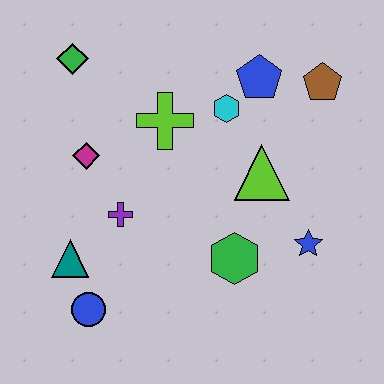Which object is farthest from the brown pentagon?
The blue circle is farthest from the brown pentagon.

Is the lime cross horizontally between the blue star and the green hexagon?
No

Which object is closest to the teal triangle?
The blue circle is closest to the teal triangle.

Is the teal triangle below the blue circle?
No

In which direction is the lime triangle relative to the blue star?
The lime triangle is above the blue star.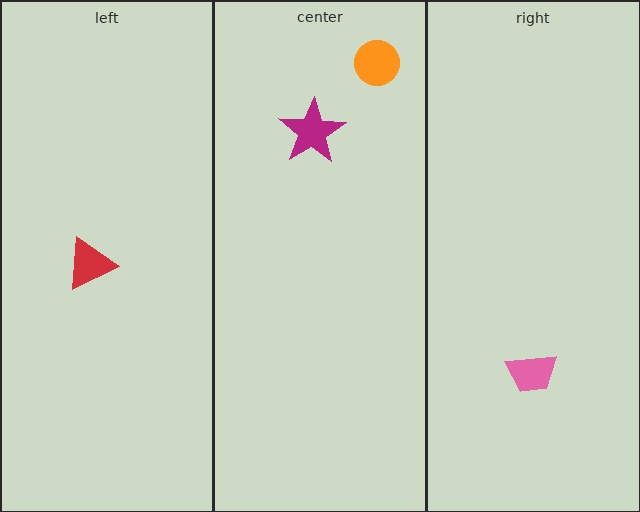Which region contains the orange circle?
The center region.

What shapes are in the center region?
The orange circle, the magenta star.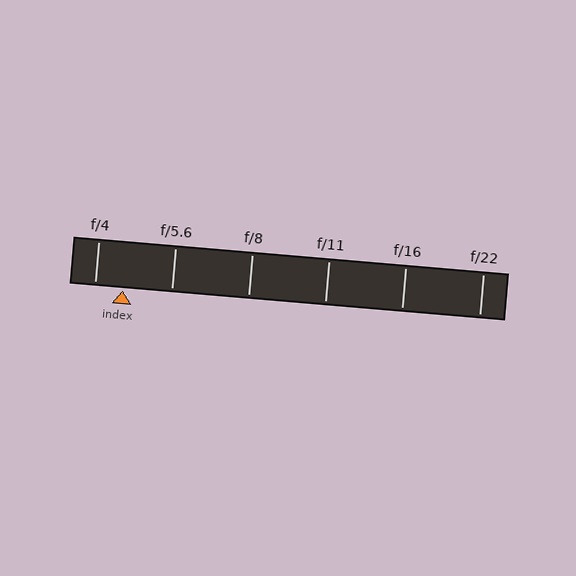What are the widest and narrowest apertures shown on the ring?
The widest aperture shown is f/4 and the narrowest is f/22.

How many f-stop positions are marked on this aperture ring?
There are 6 f-stop positions marked.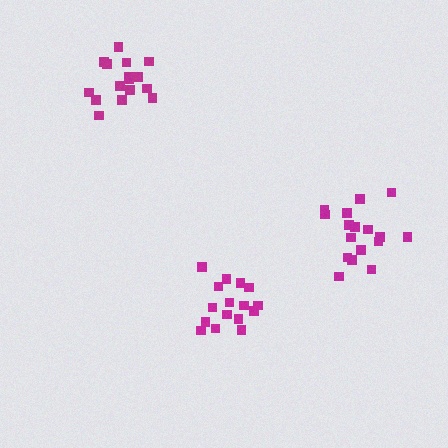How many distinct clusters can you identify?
There are 3 distinct clusters.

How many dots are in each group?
Group 1: 16 dots, Group 2: 17 dots, Group 3: 16 dots (49 total).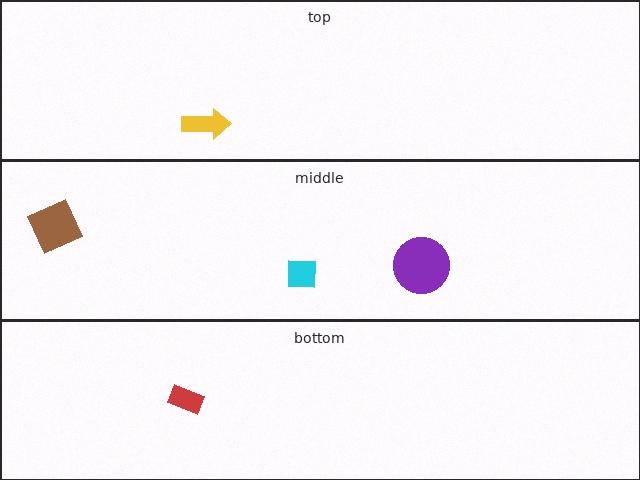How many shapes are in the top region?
1.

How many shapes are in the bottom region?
1.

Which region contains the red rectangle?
The bottom region.